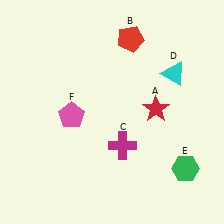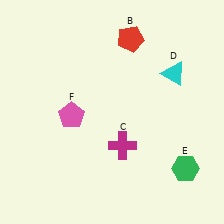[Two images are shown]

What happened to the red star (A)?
The red star (A) was removed in Image 2. It was in the top-right area of Image 1.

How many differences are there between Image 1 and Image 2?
There is 1 difference between the two images.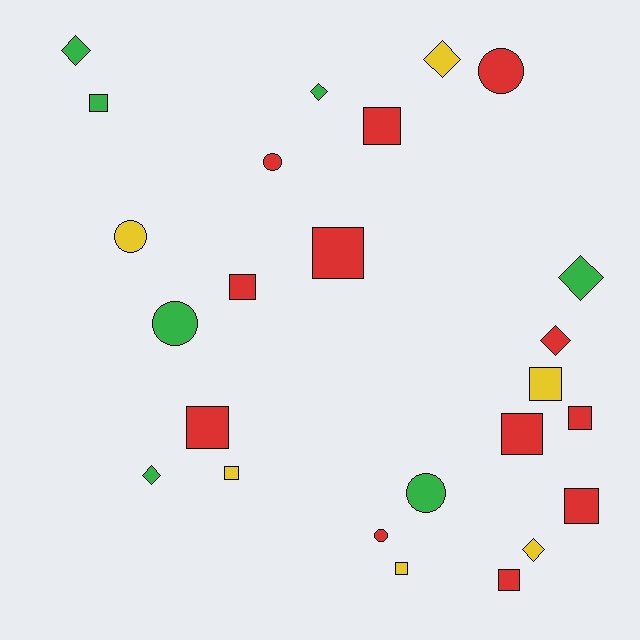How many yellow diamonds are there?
There are 2 yellow diamonds.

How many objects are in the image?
There are 25 objects.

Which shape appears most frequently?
Square, with 12 objects.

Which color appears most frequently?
Red, with 12 objects.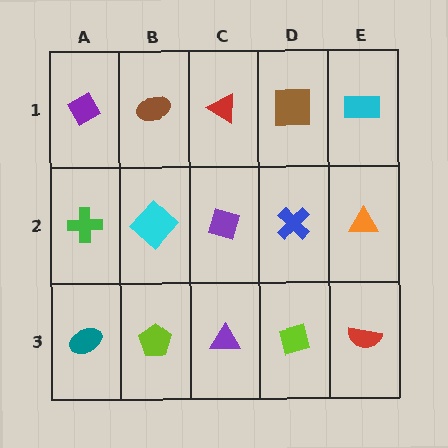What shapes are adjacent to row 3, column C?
A purple diamond (row 2, column C), a lime pentagon (row 3, column B), a lime square (row 3, column D).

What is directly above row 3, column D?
A blue cross.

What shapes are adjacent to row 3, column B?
A cyan diamond (row 2, column B), a teal ellipse (row 3, column A), a purple triangle (row 3, column C).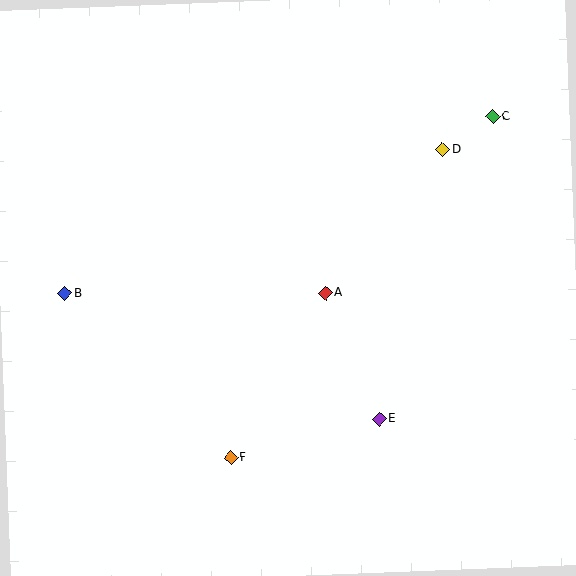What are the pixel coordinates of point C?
Point C is at (493, 117).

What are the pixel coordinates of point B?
Point B is at (65, 293).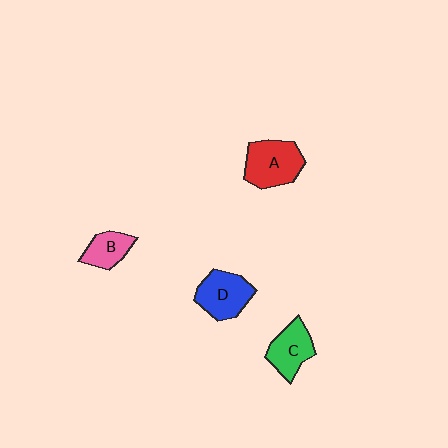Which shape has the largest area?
Shape A (red).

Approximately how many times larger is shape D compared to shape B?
Approximately 1.5 times.